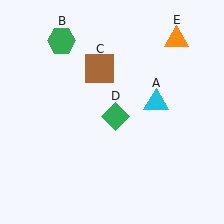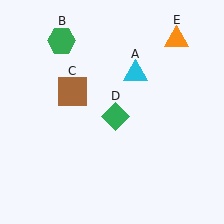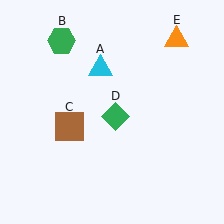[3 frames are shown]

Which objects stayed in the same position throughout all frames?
Green hexagon (object B) and green diamond (object D) and orange triangle (object E) remained stationary.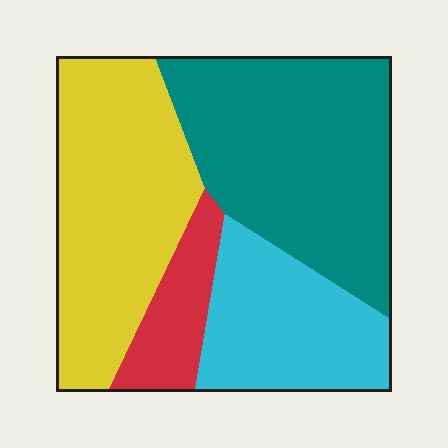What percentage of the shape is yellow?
Yellow covers roughly 35% of the shape.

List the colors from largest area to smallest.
From largest to smallest: teal, yellow, cyan, red.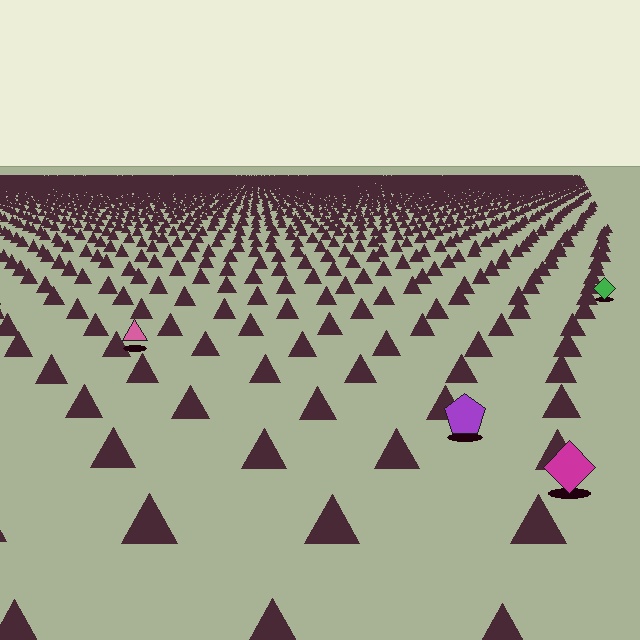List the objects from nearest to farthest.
From nearest to farthest: the magenta diamond, the purple pentagon, the pink triangle, the green diamond.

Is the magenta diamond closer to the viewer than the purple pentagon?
Yes. The magenta diamond is closer — you can tell from the texture gradient: the ground texture is coarser near it.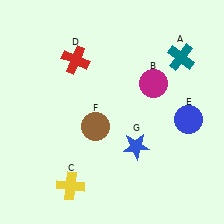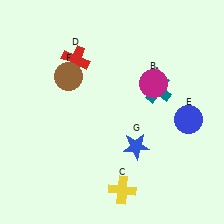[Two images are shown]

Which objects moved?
The objects that moved are: the teal cross (A), the yellow cross (C), the brown circle (F).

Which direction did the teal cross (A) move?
The teal cross (A) moved down.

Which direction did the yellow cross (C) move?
The yellow cross (C) moved right.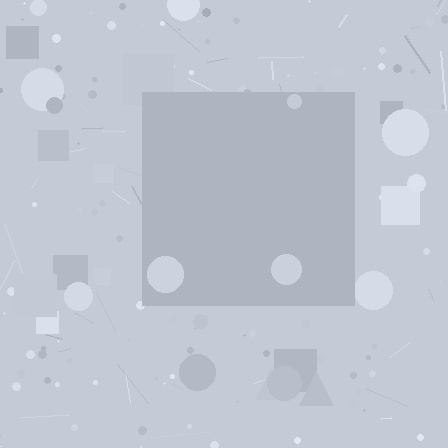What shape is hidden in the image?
A square is hidden in the image.